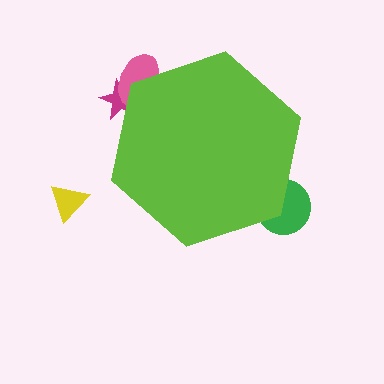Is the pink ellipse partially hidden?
Yes, the pink ellipse is partially hidden behind the lime hexagon.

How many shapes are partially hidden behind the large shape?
3 shapes are partially hidden.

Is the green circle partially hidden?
Yes, the green circle is partially hidden behind the lime hexagon.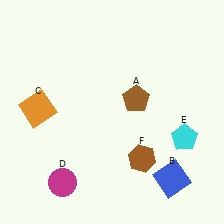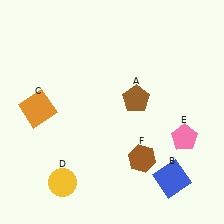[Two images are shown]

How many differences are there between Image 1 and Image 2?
There are 2 differences between the two images.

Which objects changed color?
D changed from magenta to yellow. E changed from cyan to pink.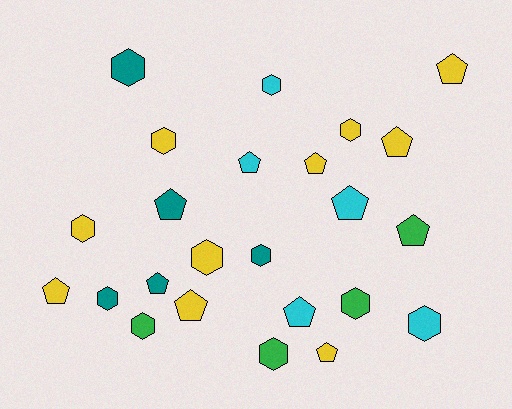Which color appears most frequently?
Yellow, with 10 objects.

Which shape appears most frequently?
Hexagon, with 12 objects.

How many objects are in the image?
There are 24 objects.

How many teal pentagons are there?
There are 2 teal pentagons.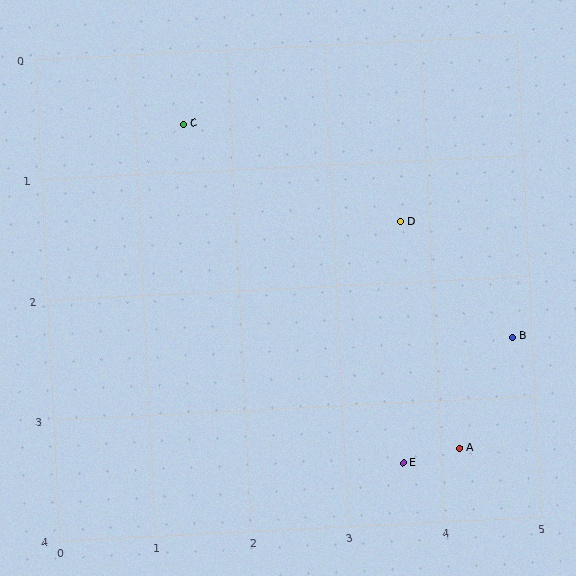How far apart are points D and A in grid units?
Points D and A are about 2.0 grid units apart.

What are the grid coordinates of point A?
Point A is at approximately (4.2, 3.4).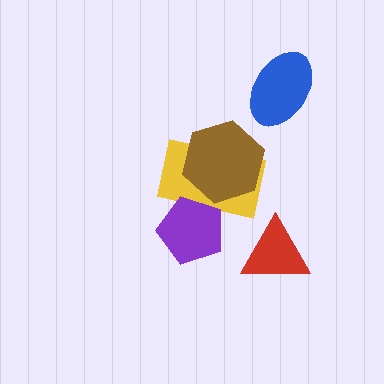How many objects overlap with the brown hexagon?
1 object overlaps with the brown hexagon.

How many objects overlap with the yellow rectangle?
2 objects overlap with the yellow rectangle.